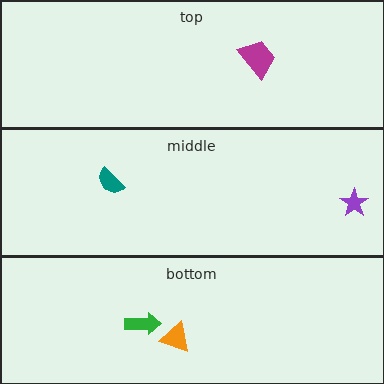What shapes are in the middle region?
The purple star, the teal semicircle.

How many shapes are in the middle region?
2.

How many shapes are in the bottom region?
2.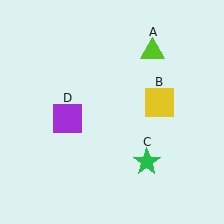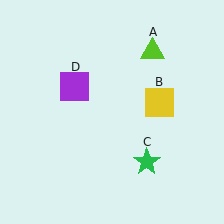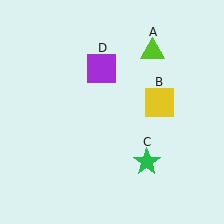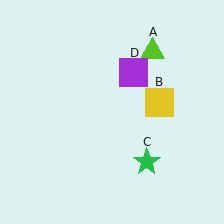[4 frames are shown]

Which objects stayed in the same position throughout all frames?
Lime triangle (object A) and yellow square (object B) and green star (object C) remained stationary.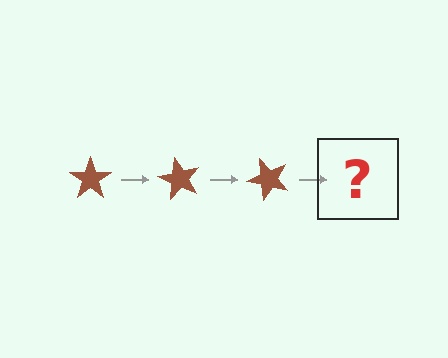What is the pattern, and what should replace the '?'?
The pattern is that the star rotates 60 degrees each step. The '?' should be a brown star rotated 180 degrees.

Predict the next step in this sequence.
The next step is a brown star rotated 180 degrees.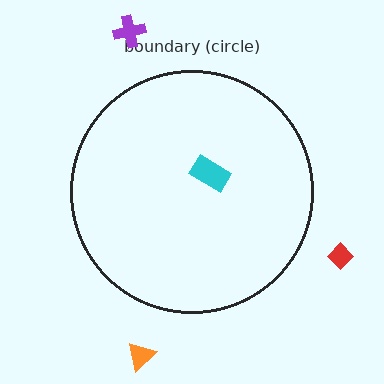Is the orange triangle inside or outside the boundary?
Outside.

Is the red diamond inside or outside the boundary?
Outside.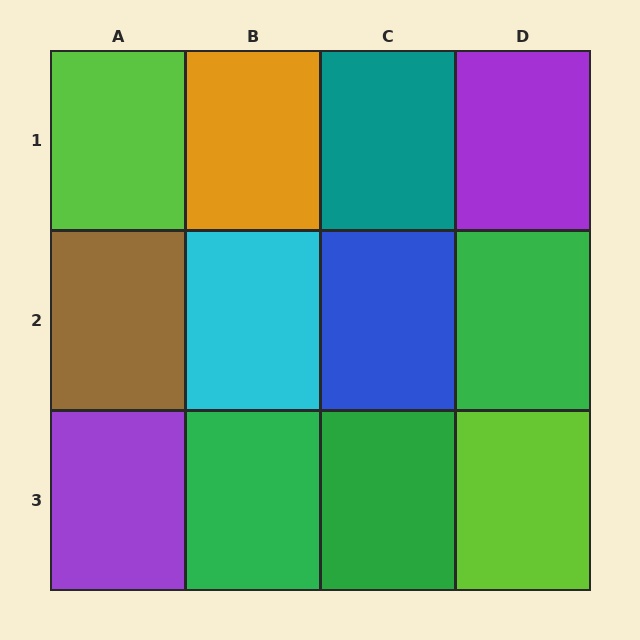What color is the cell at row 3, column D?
Lime.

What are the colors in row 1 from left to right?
Lime, orange, teal, purple.